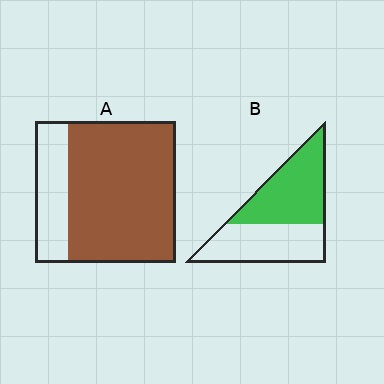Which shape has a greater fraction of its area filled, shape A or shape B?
Shape A.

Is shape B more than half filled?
Roughly half.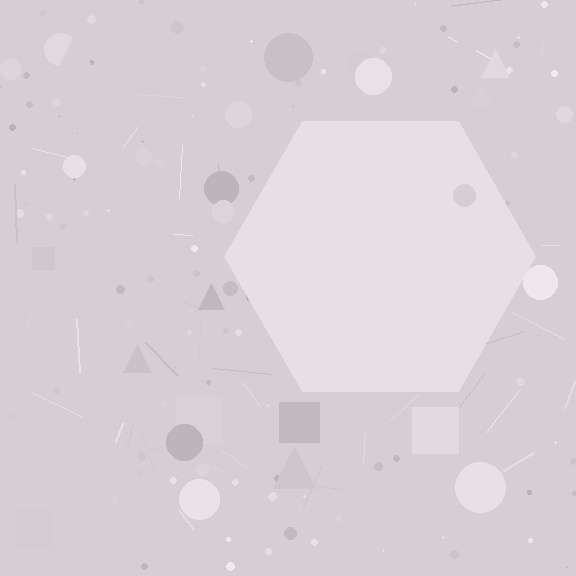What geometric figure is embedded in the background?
A hexagon is embedded in the background.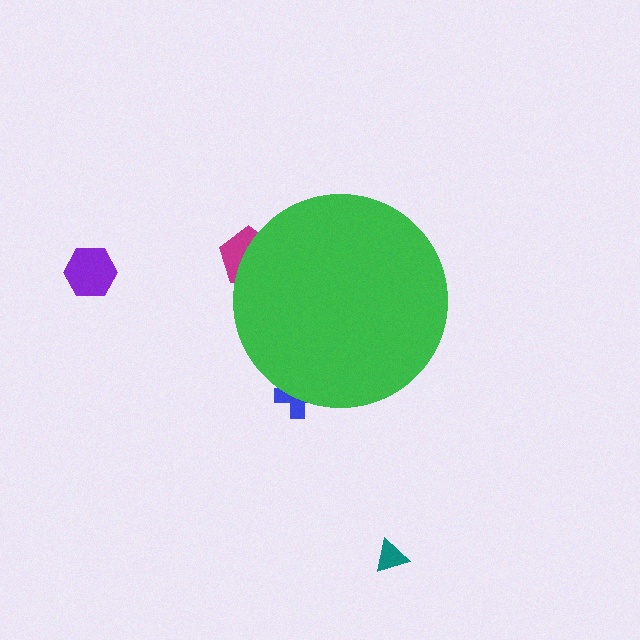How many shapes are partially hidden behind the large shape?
2 shapes are partially hidden.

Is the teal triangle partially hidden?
No, the teal triangle is fully visible.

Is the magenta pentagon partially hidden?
Yes, the magenta pentagon is partially hidden behind the green circle.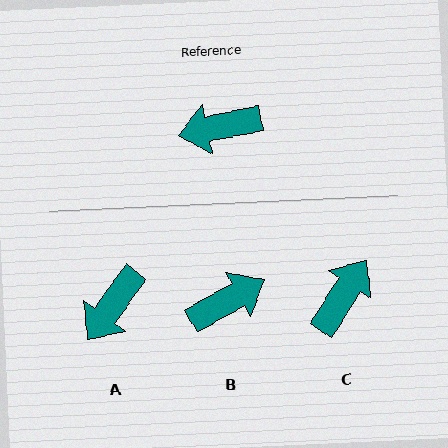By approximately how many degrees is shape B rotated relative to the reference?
Approximately 162 degrees clockwise.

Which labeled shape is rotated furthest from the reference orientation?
B, about 162 degrees away.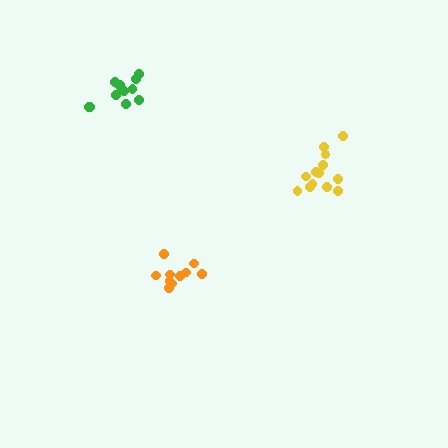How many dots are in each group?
Group 1: 13 dots, Group 2: 12 dots, Group 3: 10 dots (35 total).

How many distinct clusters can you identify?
There are 3 distinct clusters.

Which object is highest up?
The green cluster is topmost.